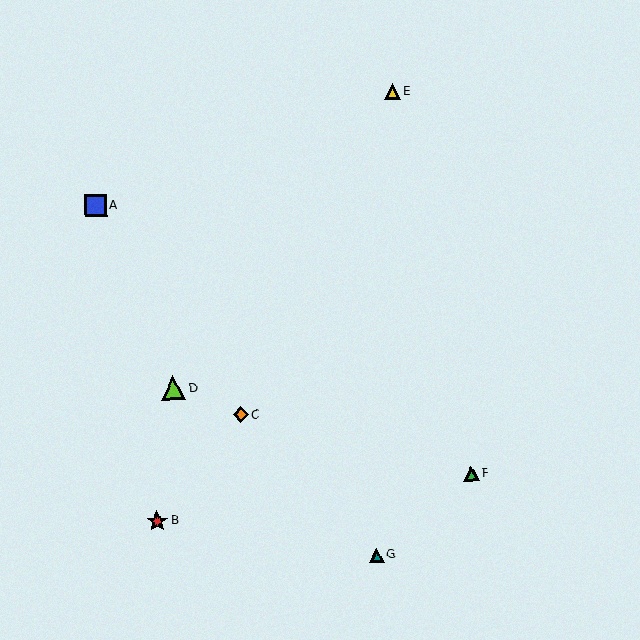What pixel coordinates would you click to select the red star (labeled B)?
Click at (157, 521) to select the red star B.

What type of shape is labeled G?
Shape G is a teal triangle.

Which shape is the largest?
The lime triangle (labeled D) is the largest.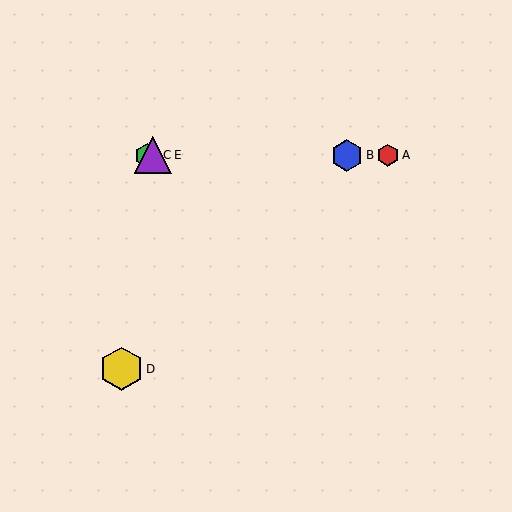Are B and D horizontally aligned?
No, B is at y≈155 and D is at y≈369.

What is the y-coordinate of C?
Object C is at y≈155.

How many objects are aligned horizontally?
4 objects (A, B, C, E) are aligned horizontally.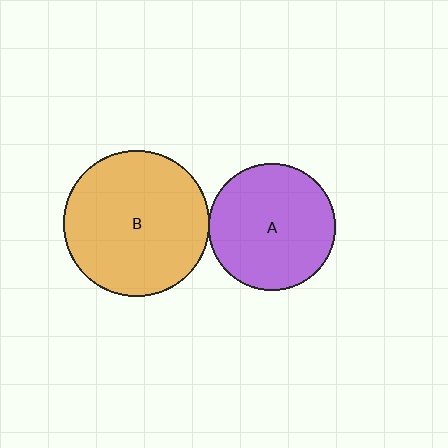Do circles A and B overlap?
Yes.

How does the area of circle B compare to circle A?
Approximately 1.3 times.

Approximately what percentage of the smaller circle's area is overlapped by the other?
Approximately 5%.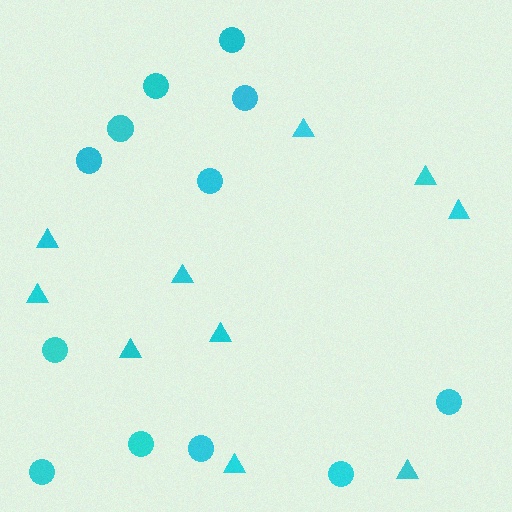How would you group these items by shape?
There are 2 groups: one group of triangles (10) and one group of circles (12).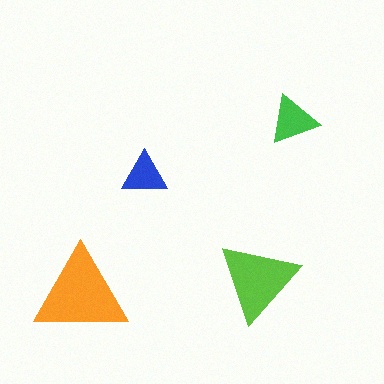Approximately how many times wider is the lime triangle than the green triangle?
About 1.5 times wider.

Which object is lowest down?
The orange triangle is bottommost.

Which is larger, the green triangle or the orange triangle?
The orange one.